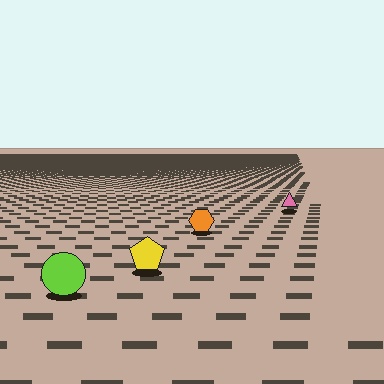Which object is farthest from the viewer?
The pink triangle is farthest from the viewer. It appears smaller and the ground texture around it is denser.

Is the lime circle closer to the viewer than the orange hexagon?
Yes. The lime circle is closer — you can tell from the texture gradient: the ground texture is coarser near it.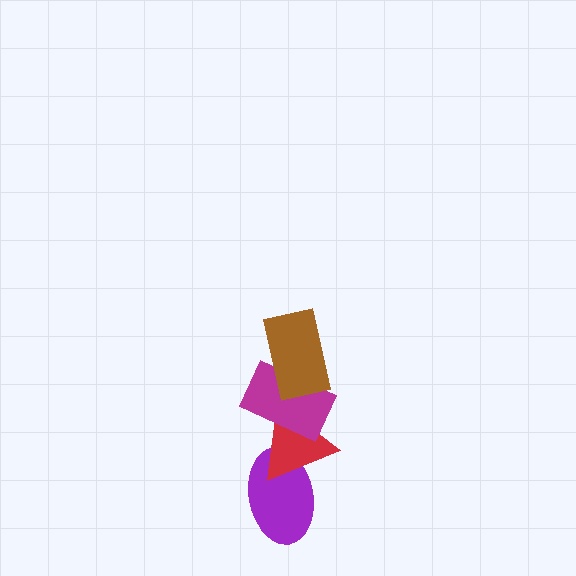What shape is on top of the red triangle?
The magenta rectangle is on top of the red triangle.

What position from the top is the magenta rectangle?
The magenta rectangle is 2nd from the top.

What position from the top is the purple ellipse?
The purple ellipse is 4th from the top.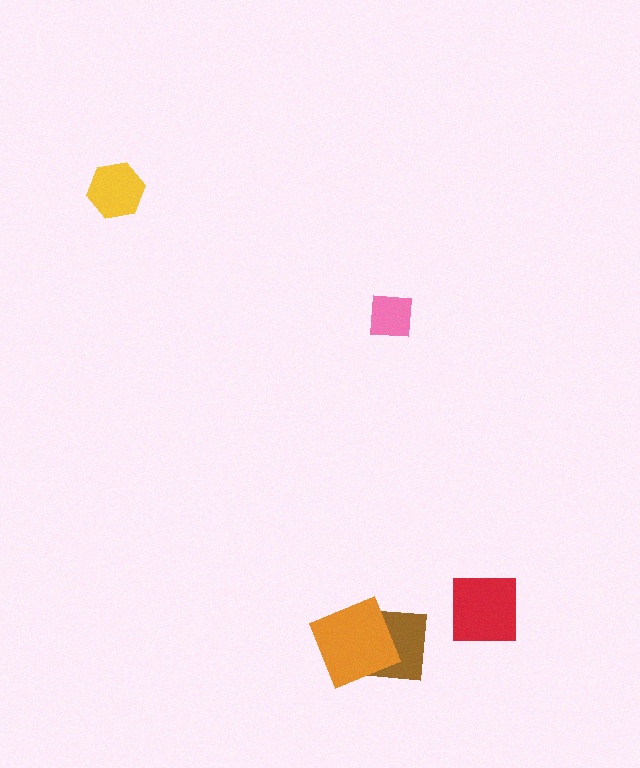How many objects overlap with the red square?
0 objects overlap with the red square.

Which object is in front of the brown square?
The orange square is in front of the brown square.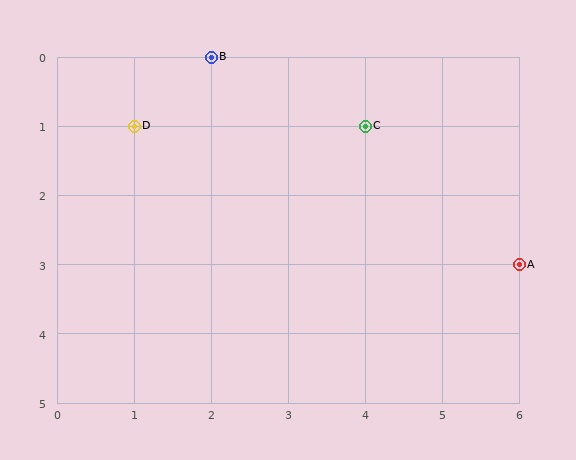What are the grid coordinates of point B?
Point B is at grid coordinates (2, 0).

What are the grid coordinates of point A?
Point A is at grid coordinates (6, 3).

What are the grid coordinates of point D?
Point D is at grid coordinates (1, 1).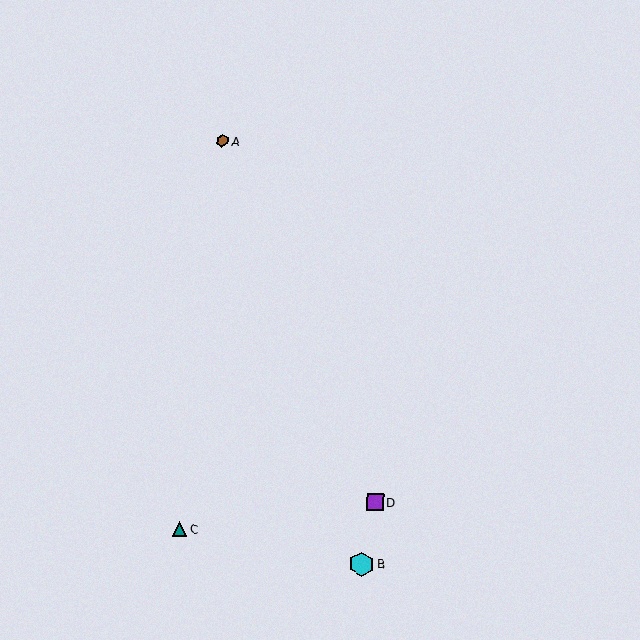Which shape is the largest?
The cyan hexagon (labeled B) is the largest.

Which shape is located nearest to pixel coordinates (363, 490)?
The purple square (labeled D) at (375, 503) is nearest to that location.